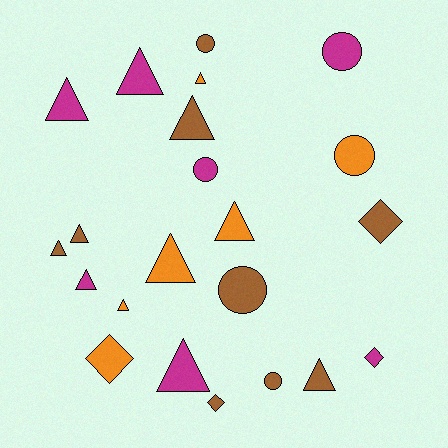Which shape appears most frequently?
Triangle, with 12 objects.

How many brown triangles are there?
There are 4 brown triangles.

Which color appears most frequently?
Brown, with 9 objects.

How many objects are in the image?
There are 22 objects.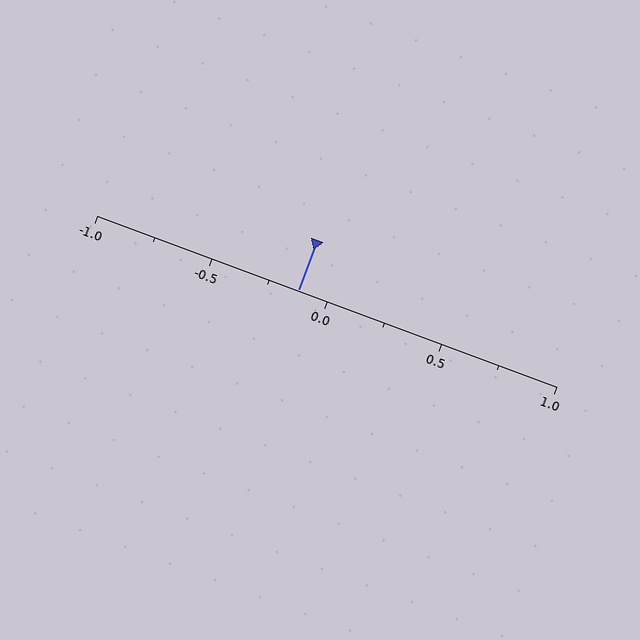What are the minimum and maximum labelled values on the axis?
The axis runs from -1.0 to 1.0.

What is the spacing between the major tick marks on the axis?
The major ticks are spaced 0.5 apart.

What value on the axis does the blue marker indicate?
The marker indicates approximately -0.12.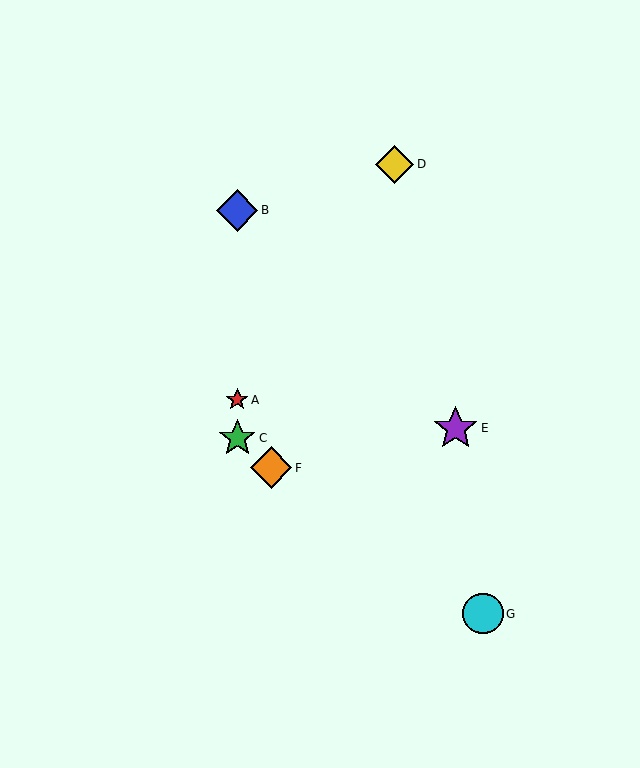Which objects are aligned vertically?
Objects A, B, C are aligned vertically.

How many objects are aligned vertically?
3 objects (A, B, C) are aligned vertically.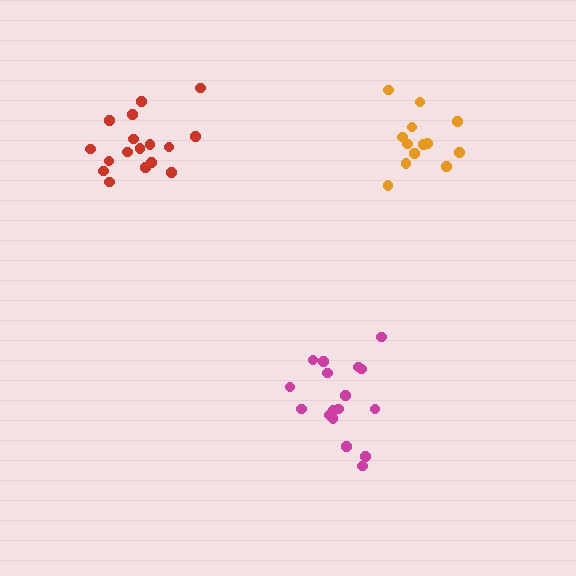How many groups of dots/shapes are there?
There are 3 groups.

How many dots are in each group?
Group 1: 17 dots, Group 2: 13 dots, Group 3: 17 dots (47 total).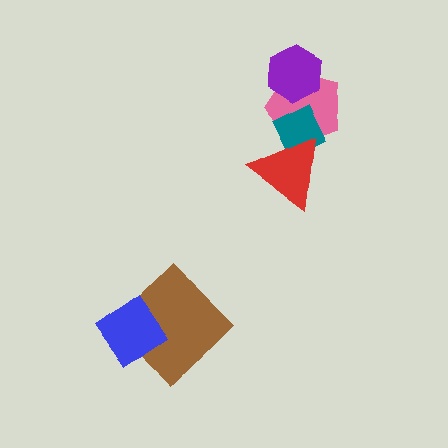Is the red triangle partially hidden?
No, no other shape covers it.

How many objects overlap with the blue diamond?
1 object overlaps with the blue diamond.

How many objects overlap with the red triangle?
2 objects overlap with the red triangle.